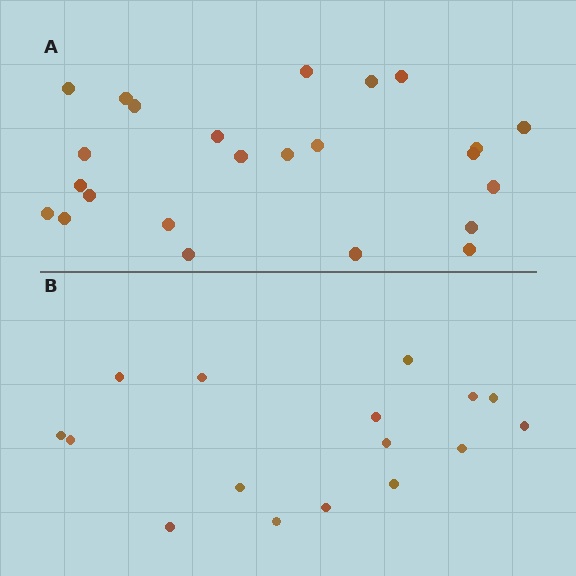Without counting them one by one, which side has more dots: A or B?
Region A (the top region) has more dots.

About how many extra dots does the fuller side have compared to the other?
Region A has roughly 8 or so more dots than region B.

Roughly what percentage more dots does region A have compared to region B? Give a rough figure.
About 50% more.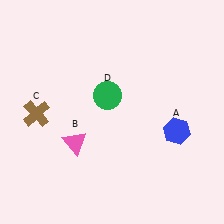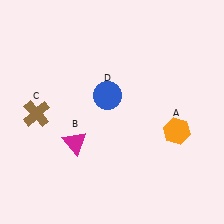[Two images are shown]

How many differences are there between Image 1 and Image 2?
There are 3 differences between the two images.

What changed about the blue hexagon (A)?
In Image 1, A is blue. In Image 2, it changed to orange.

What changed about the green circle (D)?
In Image 1, D is green. In Image 2, it changed to blue.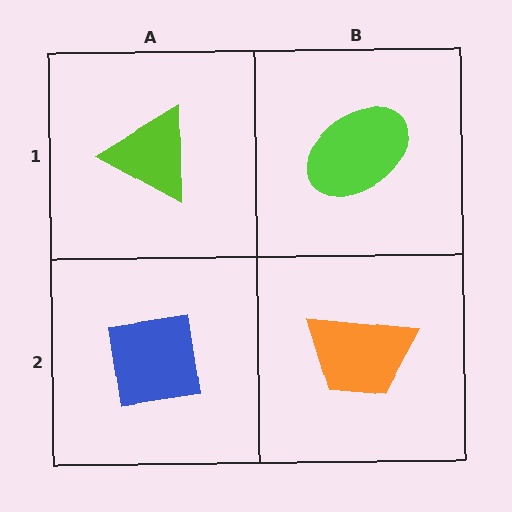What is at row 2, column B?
An orange trapezoid.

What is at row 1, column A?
A lime triangle.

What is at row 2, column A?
A blue square.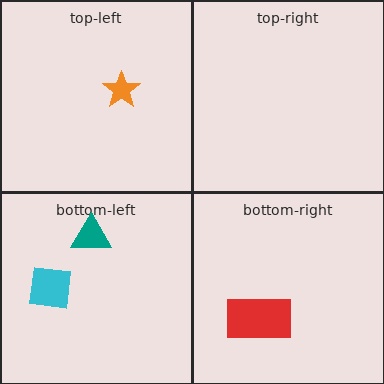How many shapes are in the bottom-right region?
1.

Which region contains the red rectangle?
The bottom-right region.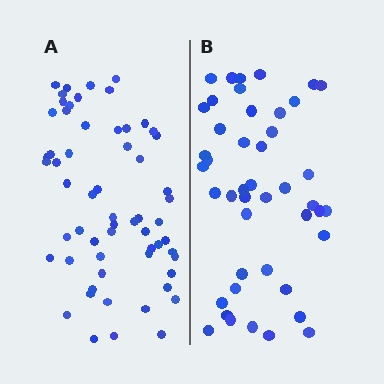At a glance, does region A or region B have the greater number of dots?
Region A (the left region) has more dots.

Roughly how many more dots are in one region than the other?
Region A has approximately 15 more dots than region B.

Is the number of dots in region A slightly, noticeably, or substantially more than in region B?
Region A has noticeably more, but not dramatically so. The ratio is roughly 1.3 to 1.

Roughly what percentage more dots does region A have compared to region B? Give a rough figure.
About 35% more.